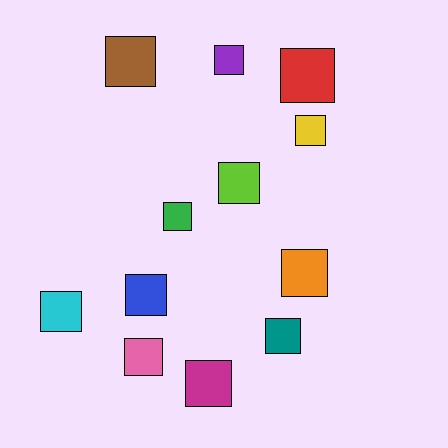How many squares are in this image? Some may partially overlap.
There are 12 squares.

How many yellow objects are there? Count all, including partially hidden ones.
There is 1 yellow object.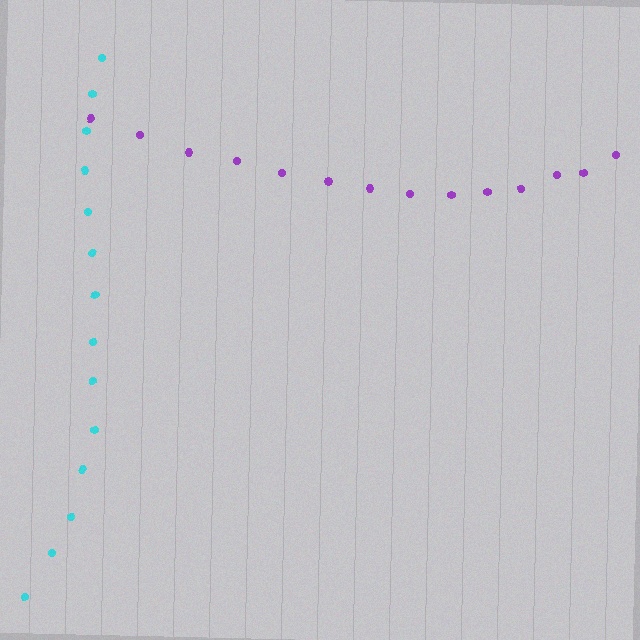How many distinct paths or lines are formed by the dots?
There are 2 distinct paths.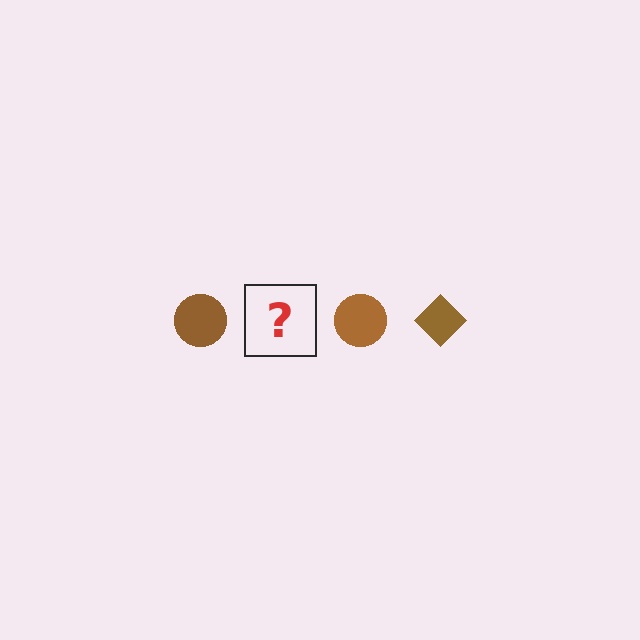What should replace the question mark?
The question mark should be replaced with a brown diamond.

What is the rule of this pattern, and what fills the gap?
The rule is that the pattern cycles through circle, diamond shapes in brown. The gap should be filled with a brown diamond.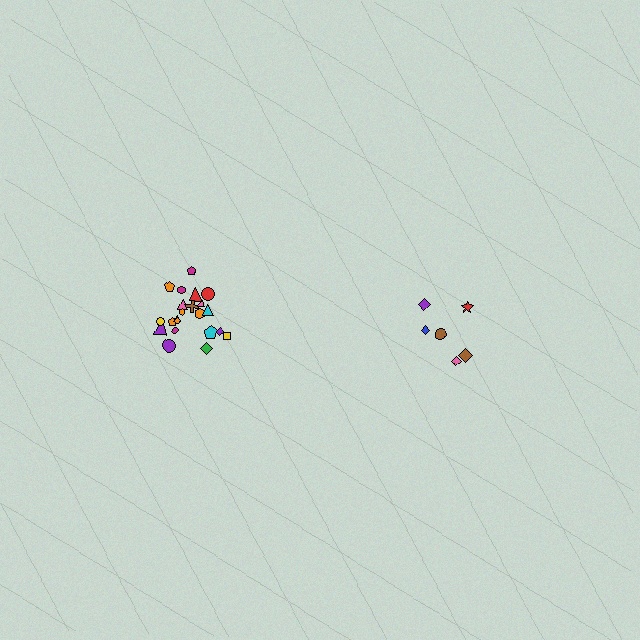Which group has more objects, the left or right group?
The left group.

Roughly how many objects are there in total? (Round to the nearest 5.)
Roughly 30 objects in total.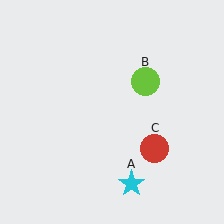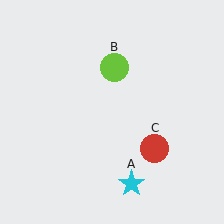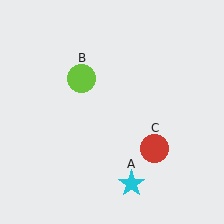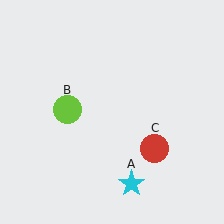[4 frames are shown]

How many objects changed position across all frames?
1 object changed position: lime circle (object B).